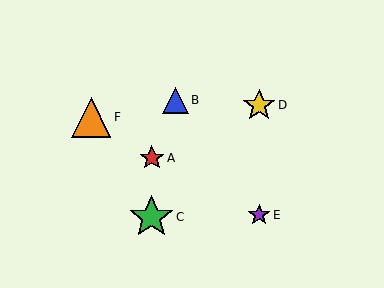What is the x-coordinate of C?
Object C is at x≈151.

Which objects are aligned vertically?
Objects D, E are aligned vertically.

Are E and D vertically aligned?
Yes, both are at x≈259.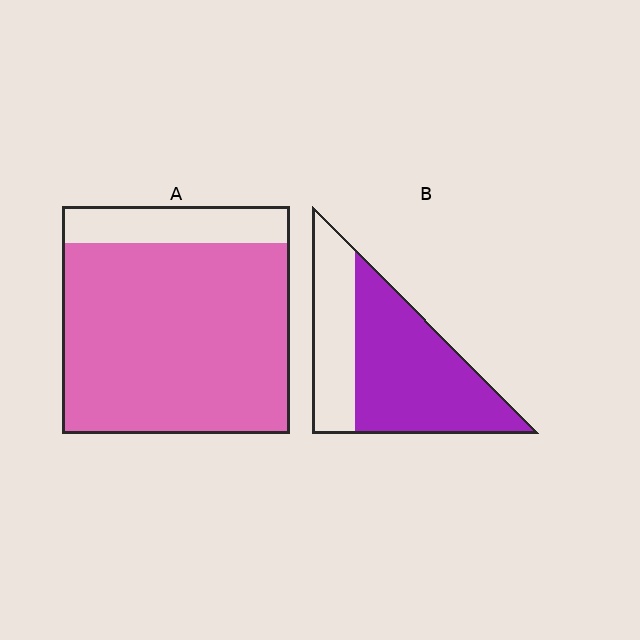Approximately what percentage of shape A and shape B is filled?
A is approximately 85% and B is approximately 65%.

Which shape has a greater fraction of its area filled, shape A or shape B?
Shape A.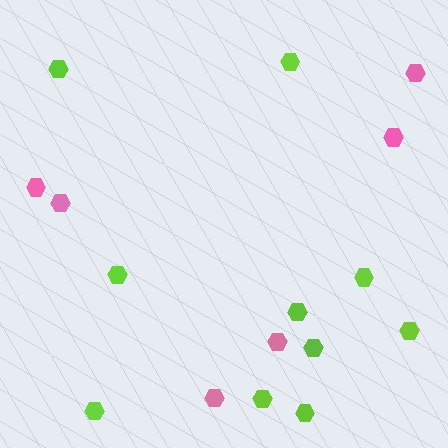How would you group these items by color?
There are 2 groups: one group of pink hexagons (6) and one group of lime hexagons (10).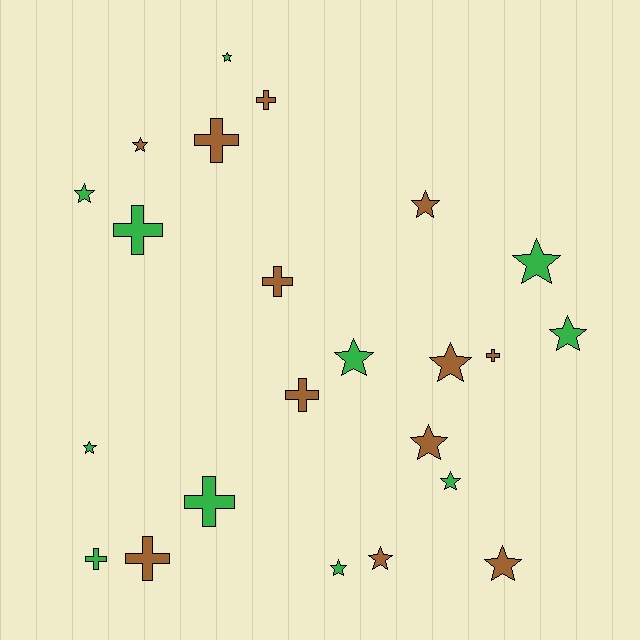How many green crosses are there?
There are 3 green crosses.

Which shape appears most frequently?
Star, with 14 objects.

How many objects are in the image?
There are 23 objects.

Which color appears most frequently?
Brown, with 12 objects.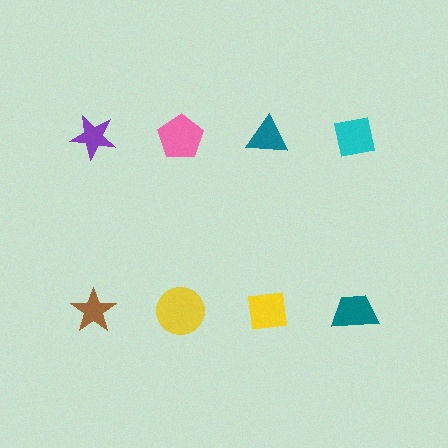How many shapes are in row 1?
4 shapes.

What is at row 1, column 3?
A teal triangle.